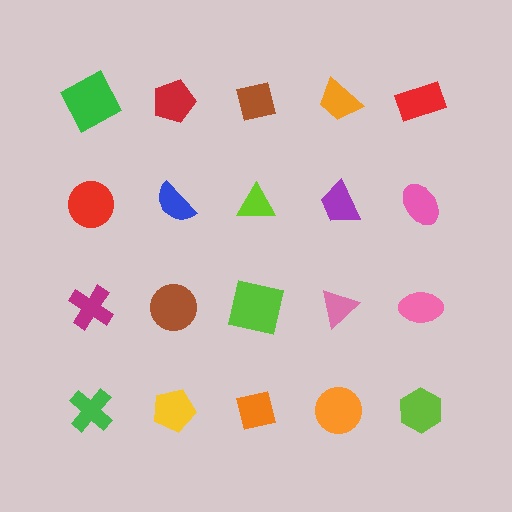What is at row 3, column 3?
A lime square.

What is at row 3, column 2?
A brown circle.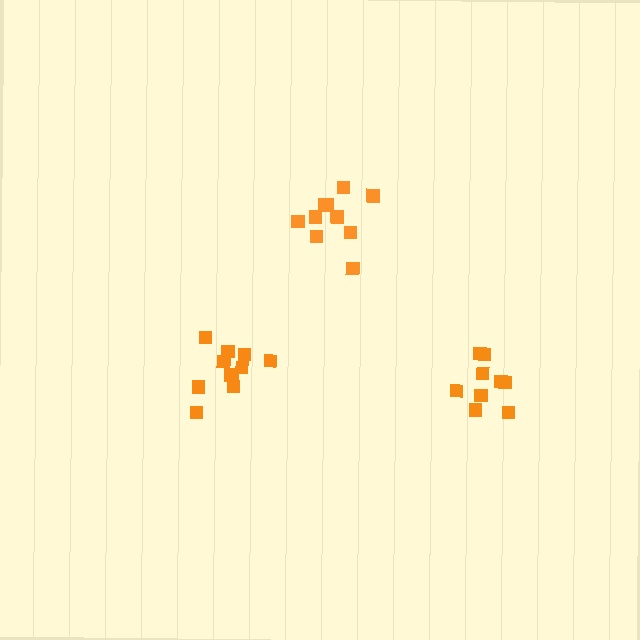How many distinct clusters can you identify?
There are 3 distinct clusters.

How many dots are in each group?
Group 1: 11 dots, Group 2: 11 dots, Group 3: 9 dots (31 total).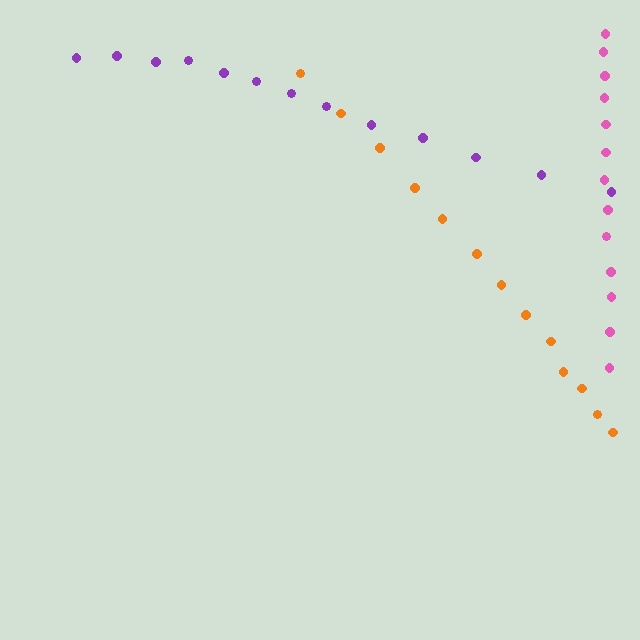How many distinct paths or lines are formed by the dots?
There are 3 distinct paths.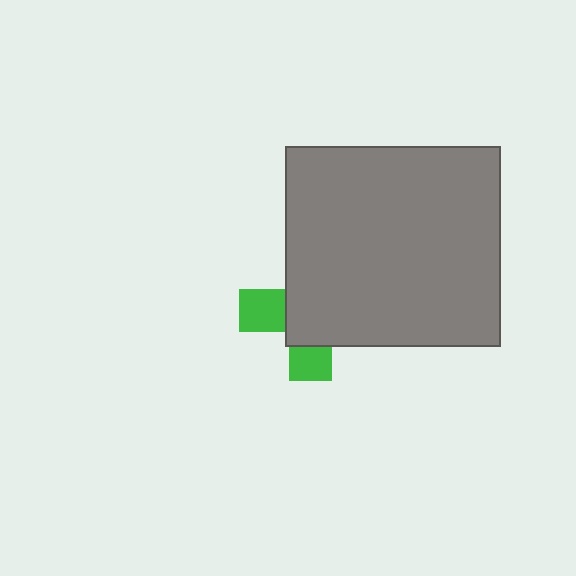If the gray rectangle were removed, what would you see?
You would see the complete green cross.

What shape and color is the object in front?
The object in front is a gray rectangle.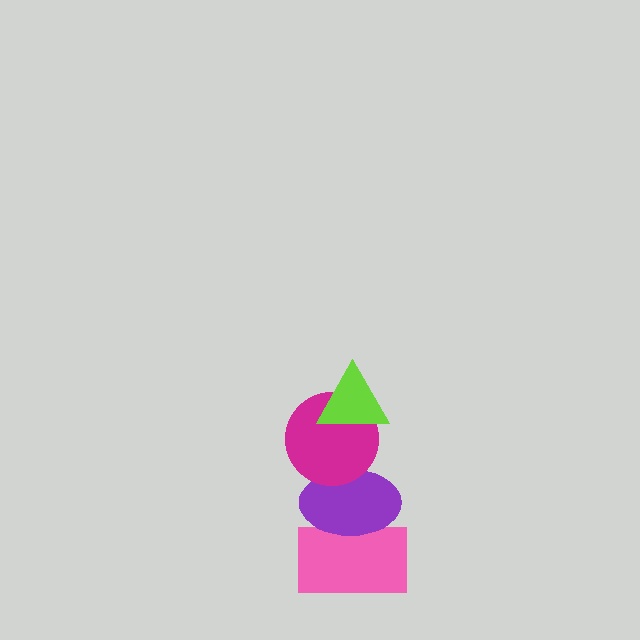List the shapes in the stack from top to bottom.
From top to bottom: the lime triangle, the magenta circle, the purple ellipse, the pink rectangle.